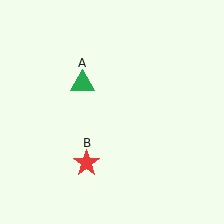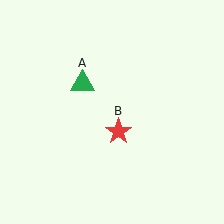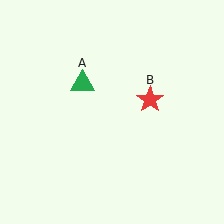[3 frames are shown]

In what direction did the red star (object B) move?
The red star (object B) moved up and to the right.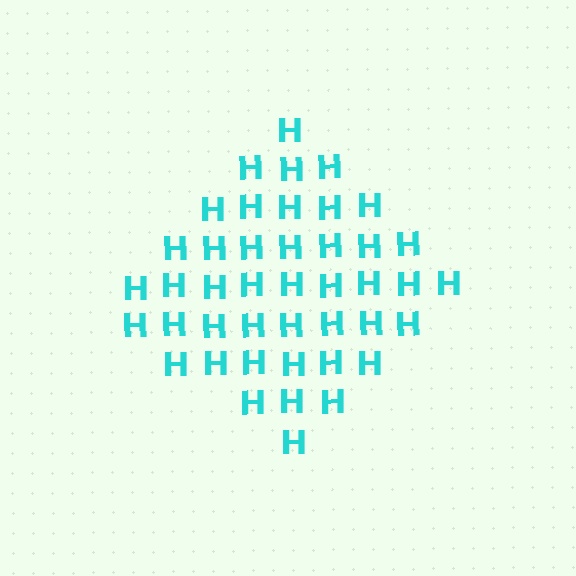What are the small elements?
The small elements are letter H's.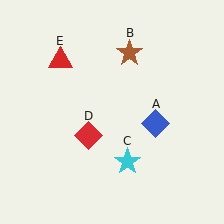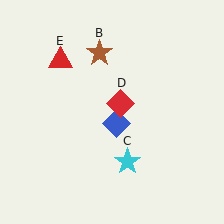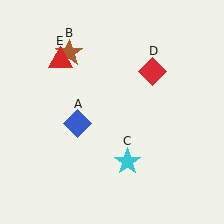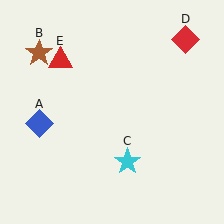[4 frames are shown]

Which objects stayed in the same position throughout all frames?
Cyan star (object C) and red triangle (object E) remained stationary.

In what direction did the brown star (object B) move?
The brown star (object B) moved left.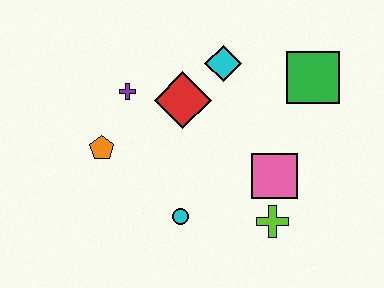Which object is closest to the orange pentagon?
The purple cross is closest to the orange pentagon.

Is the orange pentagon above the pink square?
Yes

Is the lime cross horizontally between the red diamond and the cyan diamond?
No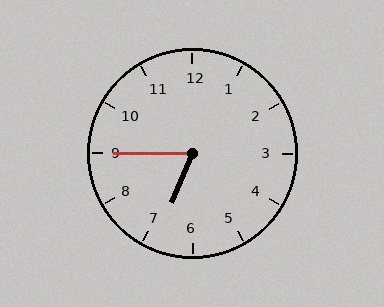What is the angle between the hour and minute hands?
Approximately 68 degrees.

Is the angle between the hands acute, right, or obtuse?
It is acute.